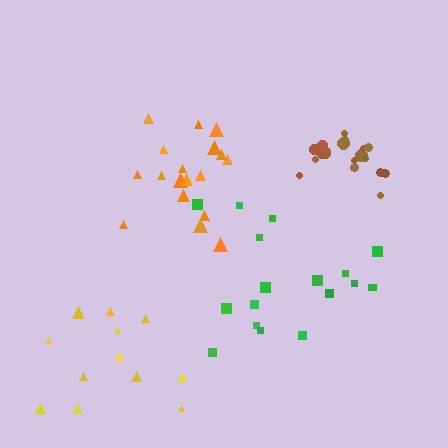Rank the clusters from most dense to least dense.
brown, orange, green, yellow.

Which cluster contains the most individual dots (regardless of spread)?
Orange (19).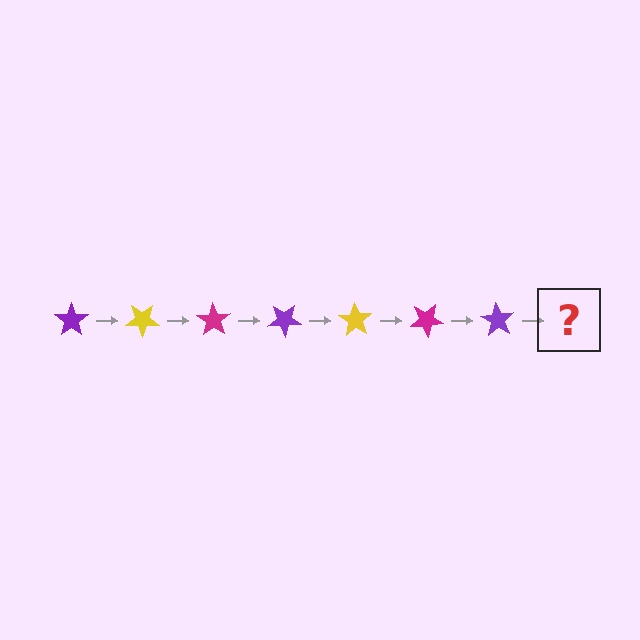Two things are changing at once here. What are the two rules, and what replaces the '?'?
The two rules are that it rotates 35 degrees each step and the color cycles through purple, yellow, and magenta. The '?' should be a yellow star, rotated 245 degrees from the start.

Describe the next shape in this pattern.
It should be a yellow star, rotated 245 degrees from the start.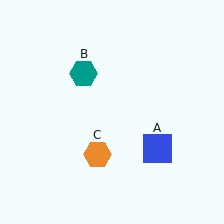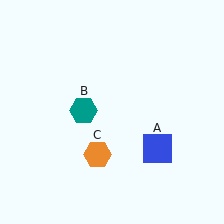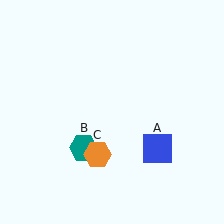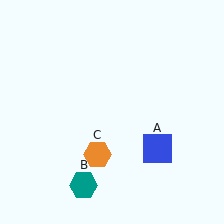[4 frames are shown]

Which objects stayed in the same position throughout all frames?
Blue square (object A) and orange hexagon (object C) remained stationary.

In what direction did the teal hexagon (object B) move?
The teal hexagon (object B) moved down.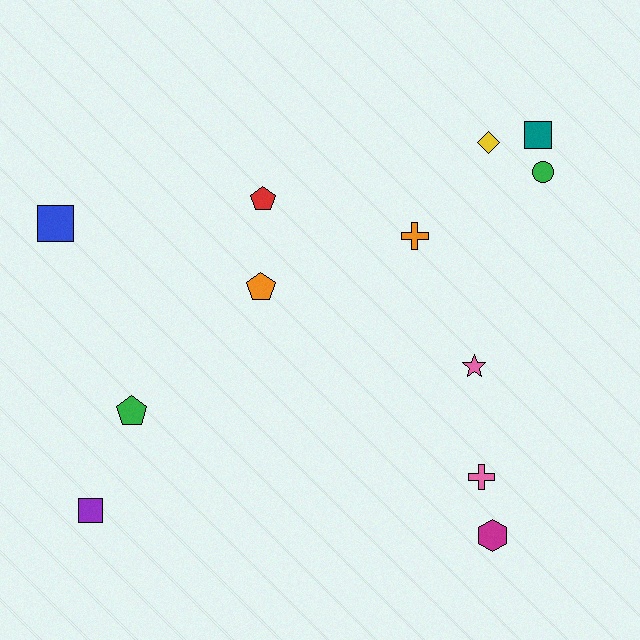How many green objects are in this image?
There are 2 green objects.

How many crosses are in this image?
There are 2 crosses.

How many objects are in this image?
There are 12 objects.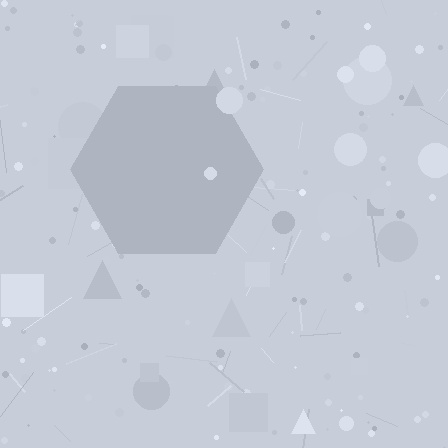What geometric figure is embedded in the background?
A hexagon is embedded in the background.